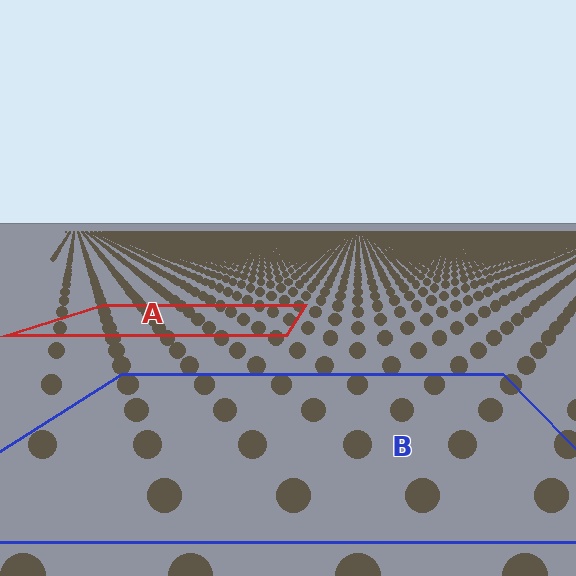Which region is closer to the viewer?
Region B is closer. The texture elements there are larger and more spread out.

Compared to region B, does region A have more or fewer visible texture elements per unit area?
Region A has more texture elements per unit area — they are packed more densely because it is farther away.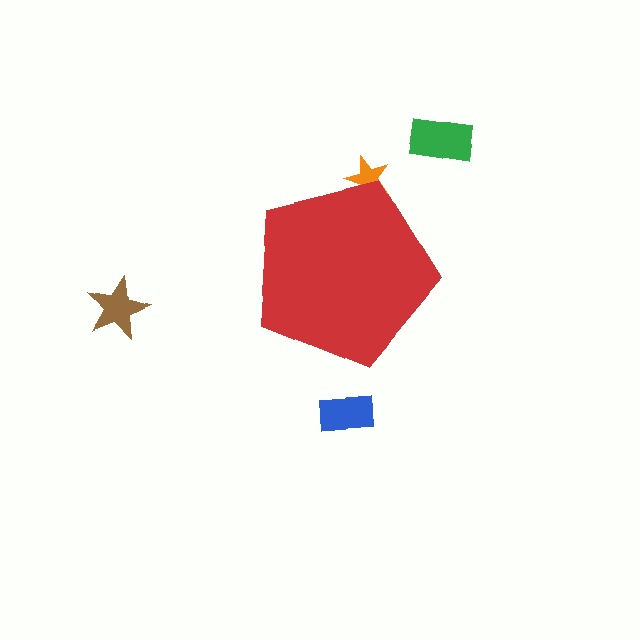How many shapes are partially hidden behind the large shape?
1 shape is partially hidden.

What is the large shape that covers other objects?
A red pentagon.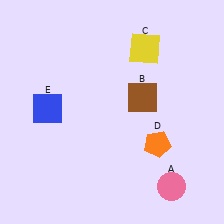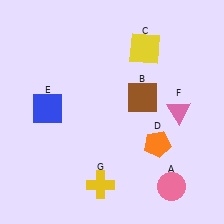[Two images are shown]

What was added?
A pink triangle (F), a yellow cross (G) were added in Image 2.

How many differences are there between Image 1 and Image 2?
There are 2 differences between the two images.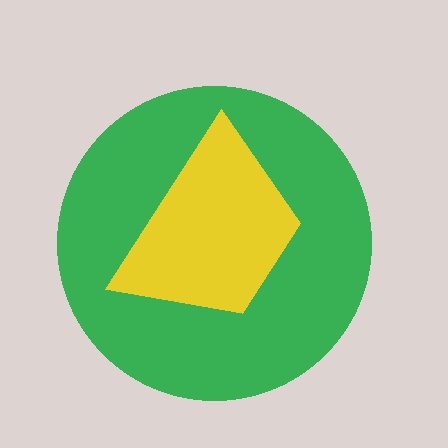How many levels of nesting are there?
2.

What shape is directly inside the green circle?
The yellow trapezoid.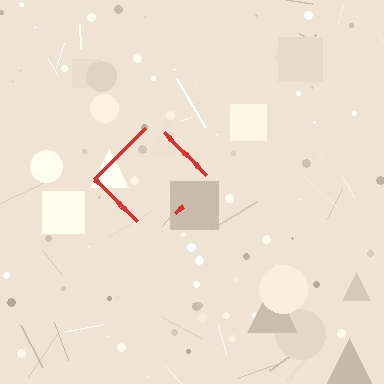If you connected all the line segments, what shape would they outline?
They would outline a diamond.